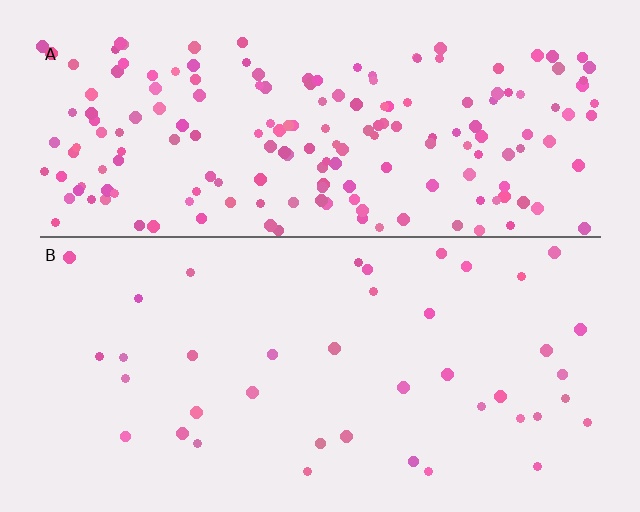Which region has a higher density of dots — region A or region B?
A (the top).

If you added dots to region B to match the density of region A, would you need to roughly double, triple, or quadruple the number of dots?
Approximately quadruple.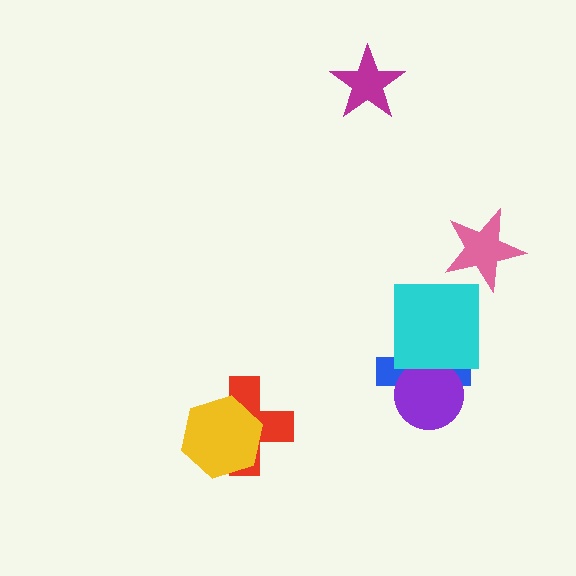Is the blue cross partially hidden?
Yes, it is partially covered by another shape.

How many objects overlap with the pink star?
0 objects overlap with the pink star.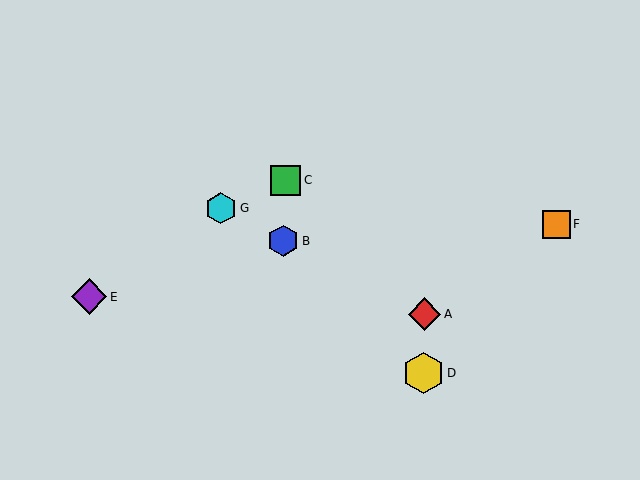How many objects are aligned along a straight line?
3 objects (A, B, G) are aligned along a straight line.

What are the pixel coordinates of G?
Object G is at (221, 208).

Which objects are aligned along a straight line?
Objects A, B, G are aligned along a straight line.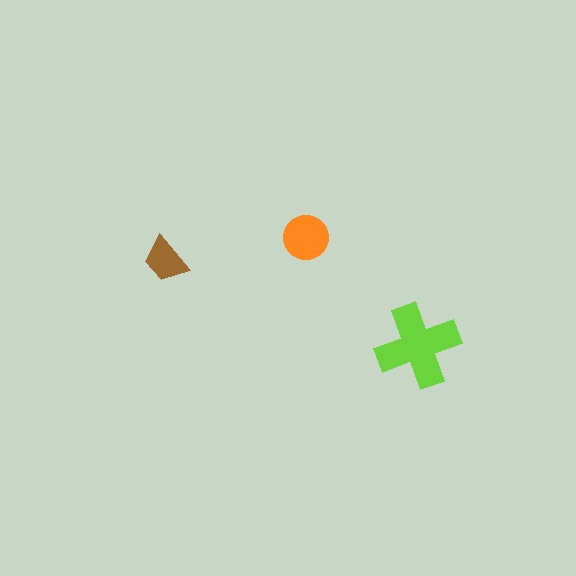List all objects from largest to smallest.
The lime cross, the orange circle, the brown trapezoid.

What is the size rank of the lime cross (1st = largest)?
1st.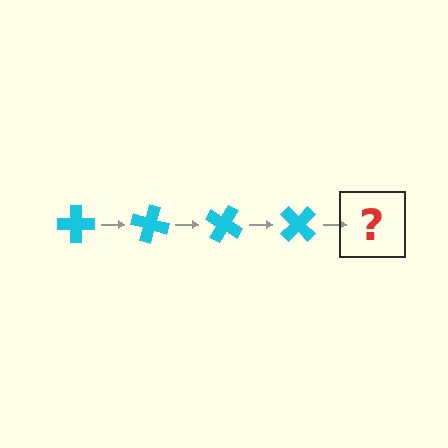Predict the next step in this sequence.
The next step is a cyan cross rotated 60 degrees.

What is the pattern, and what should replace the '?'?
The pattern is that the cross rotates 15 degrees each step. The '?' should be a cyan cross rotated 60 degrees.